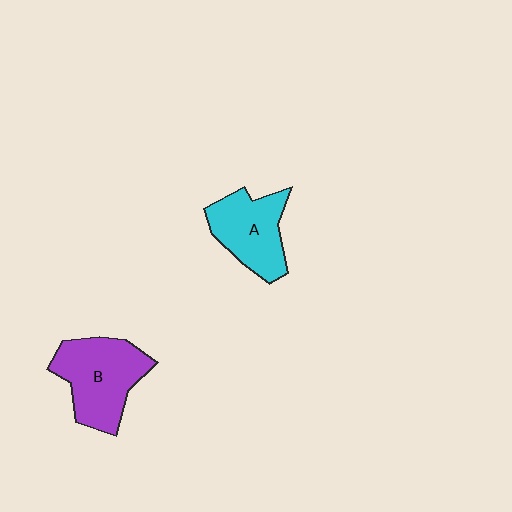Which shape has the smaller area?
Shape A (cyan).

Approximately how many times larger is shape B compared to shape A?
Approximately 1.2 times.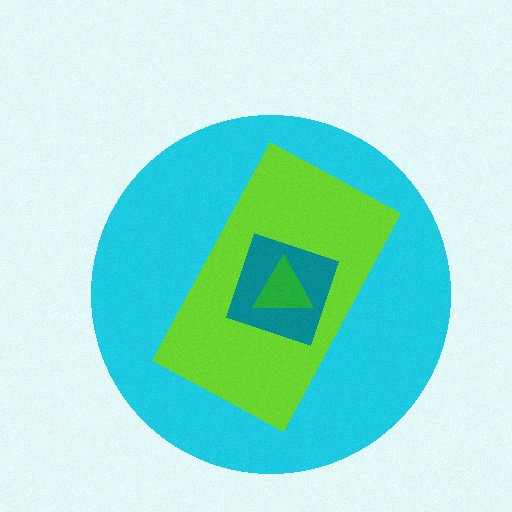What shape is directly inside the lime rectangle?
The teal diamond.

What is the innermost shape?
The green triangle.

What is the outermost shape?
The cyan circle.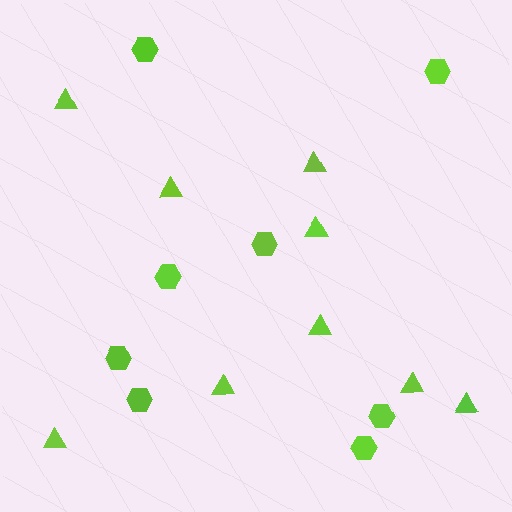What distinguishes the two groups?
There are 2 groups: one group of hexagons (8) and one group of triangles (9).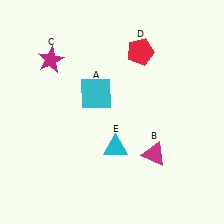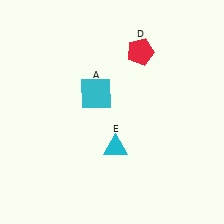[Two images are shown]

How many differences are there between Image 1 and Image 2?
There are 2 differences between the two images.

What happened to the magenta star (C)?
The magenta star (C) was removed in Image 2. It was in the top-left area of Image 1.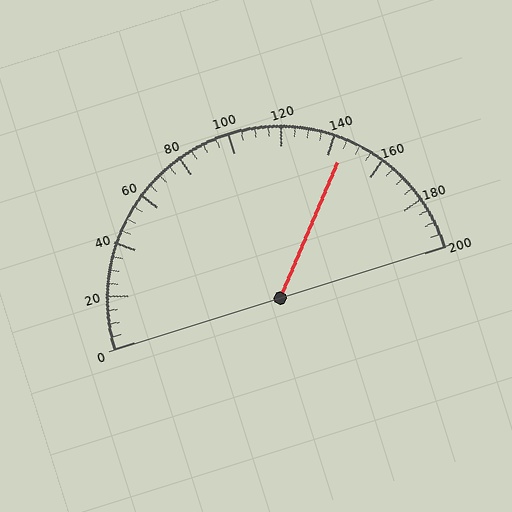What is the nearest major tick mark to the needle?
The nearest major tick mark is 140.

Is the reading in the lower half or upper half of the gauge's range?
The reading is in the upper half of the range (0 to 200).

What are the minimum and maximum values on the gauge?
The gauge ranges from 0 to 200.